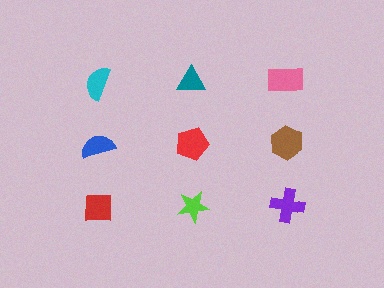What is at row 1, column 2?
A teal triangle.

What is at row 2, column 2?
A red pentagon.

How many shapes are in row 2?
3 shapes.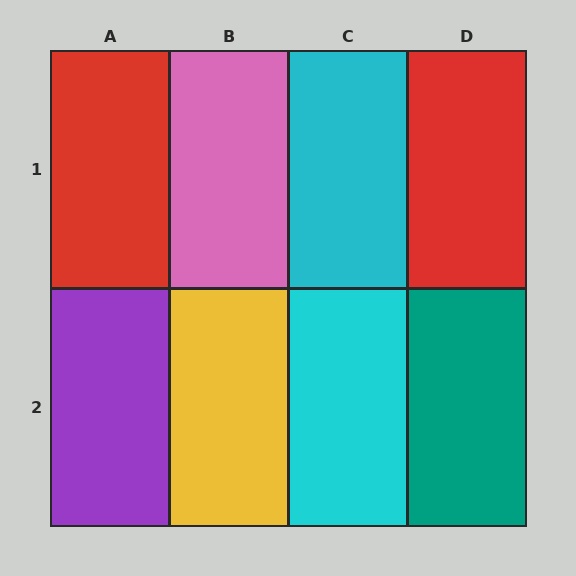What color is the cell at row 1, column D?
Red.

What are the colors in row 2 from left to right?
Purple, yellow, cyan, teal.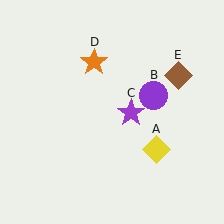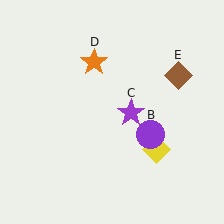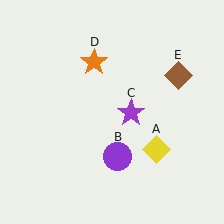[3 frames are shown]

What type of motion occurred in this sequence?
The purple circle (object B) rotated clockwise around the center of the scene.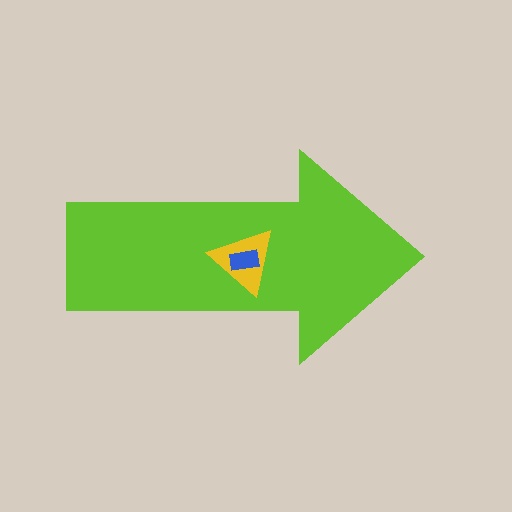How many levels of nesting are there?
3.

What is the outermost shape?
The lime arrow.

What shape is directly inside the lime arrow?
The yellow triangle.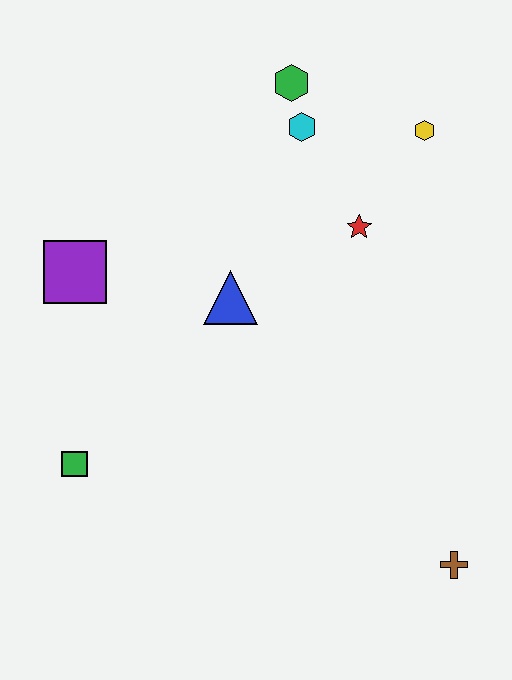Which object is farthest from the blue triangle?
The brown cross is farthest from the blue triangle.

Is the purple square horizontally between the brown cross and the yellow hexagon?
No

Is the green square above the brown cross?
Yes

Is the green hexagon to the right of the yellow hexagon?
No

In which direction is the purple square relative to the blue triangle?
The purple square is to the left of the blue triangle.